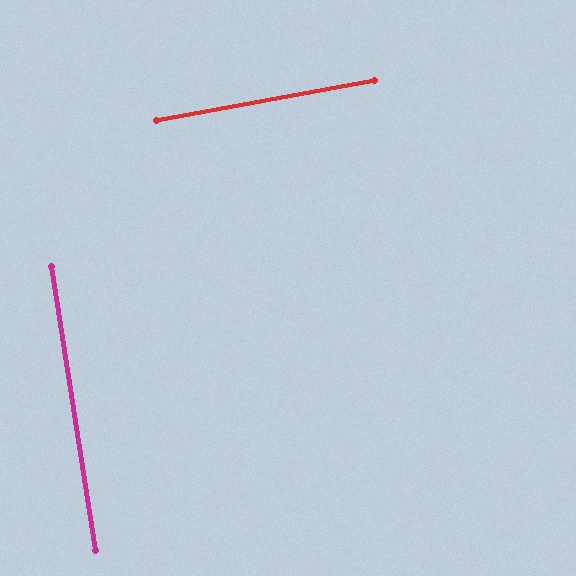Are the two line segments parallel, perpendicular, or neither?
Perpendicular — they meet at approximately 88°.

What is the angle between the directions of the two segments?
Approximately 88 degrees.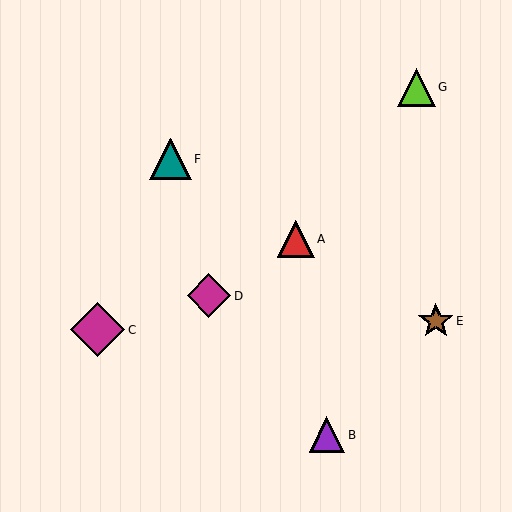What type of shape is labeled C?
Shape C is a magenta diamond.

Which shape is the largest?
The magenta diamond (labeled C) is the largest.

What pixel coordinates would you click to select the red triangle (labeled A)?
Click at (296, 239) to select the red triangle A.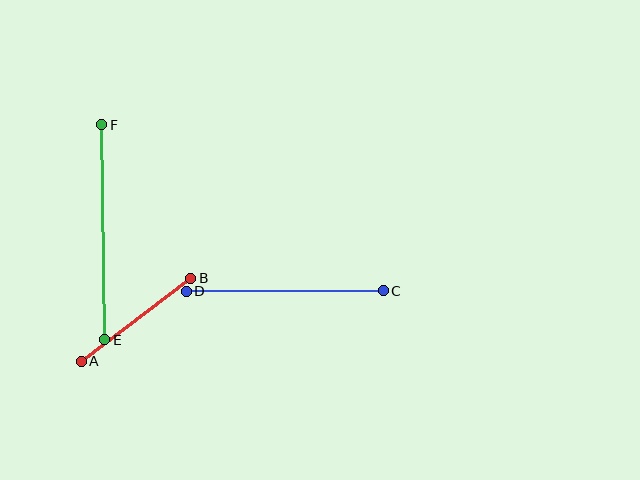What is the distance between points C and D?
The distance is approximately 197 pixels.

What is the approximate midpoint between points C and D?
The midpoint is at approximately (285, 291) pixels.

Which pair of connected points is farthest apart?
Points E and F are farthest apart.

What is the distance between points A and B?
The distance is approximately 138 pixels.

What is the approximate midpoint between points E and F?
The midpoint is at approximately (103, 232) pixels.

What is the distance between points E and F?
The distance is approximately 215 pixels.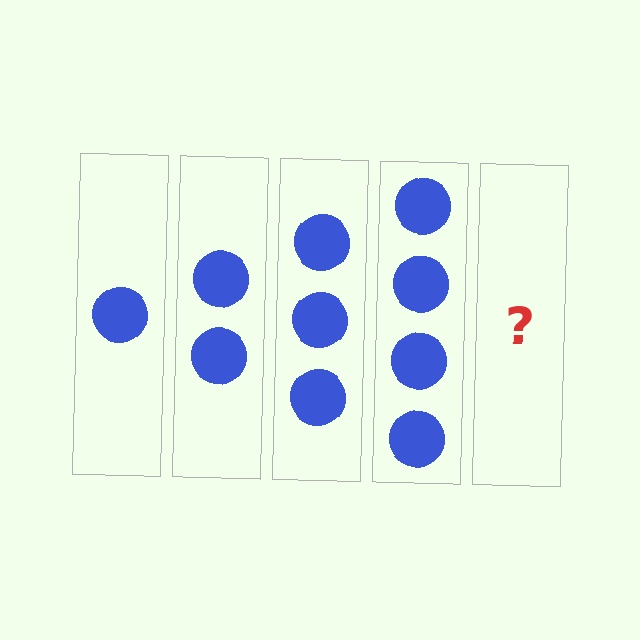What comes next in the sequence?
The next element should be 5 circles.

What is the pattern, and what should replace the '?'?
The pattern is that each step adds one more circle. The '?' should be 5 circles.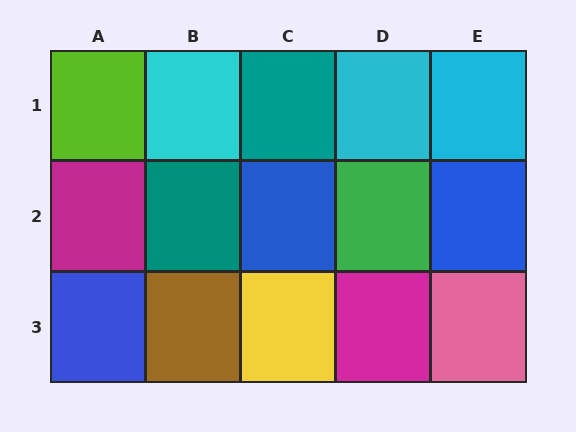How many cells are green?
1 cell is green.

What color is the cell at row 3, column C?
Yellow.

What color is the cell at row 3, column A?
Blue.